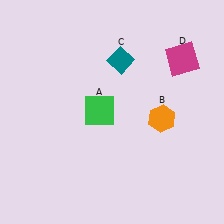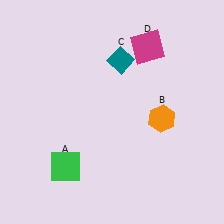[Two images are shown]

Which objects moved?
The objects that moved are: the green square (A), the magenta square (D).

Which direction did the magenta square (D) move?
The magenta square (D) moved left.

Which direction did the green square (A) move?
The green square (A) moved down.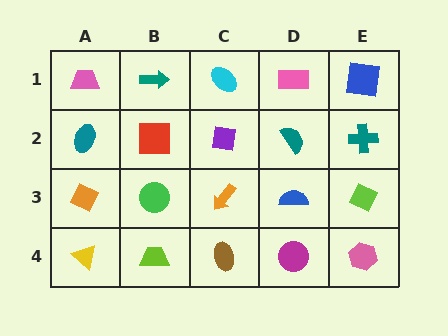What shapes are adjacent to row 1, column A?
A teal ellipse (row 2, column A), a teal arrow (row 1, column B).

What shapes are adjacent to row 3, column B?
A red square (row 2, column B), a lime trapezoid (row 4, column B), an orange diamond (row 3, column A), an orange arrow (row 3, column C).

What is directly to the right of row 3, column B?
An orange arrow.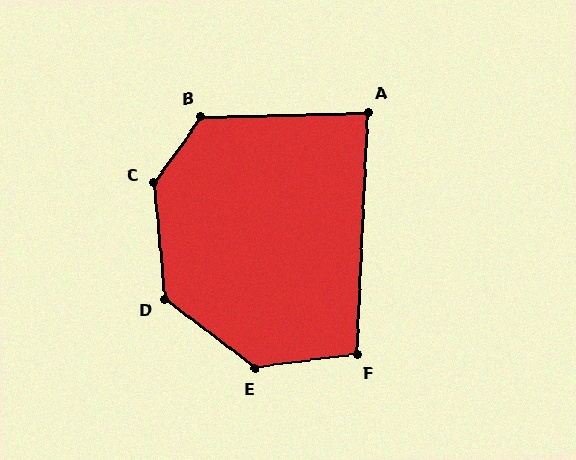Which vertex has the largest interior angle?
C, at approximately 139 degrees.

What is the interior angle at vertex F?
Approximately 100 degrees (obtuse).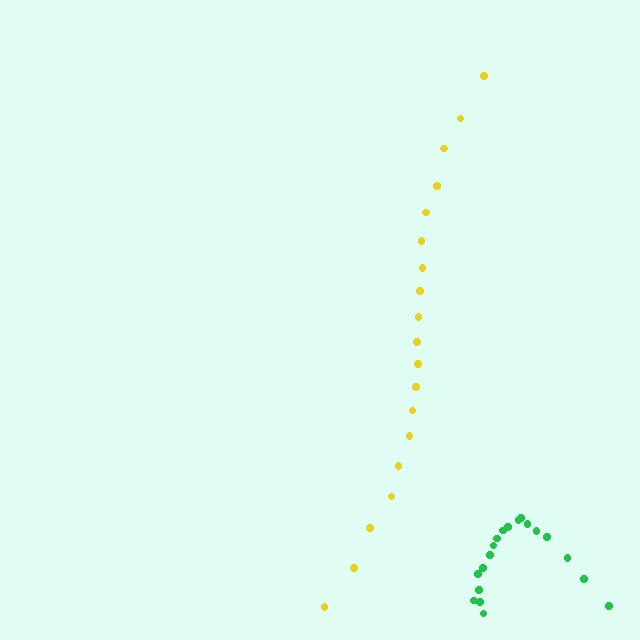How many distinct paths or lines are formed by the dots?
There are 2 distinct paths.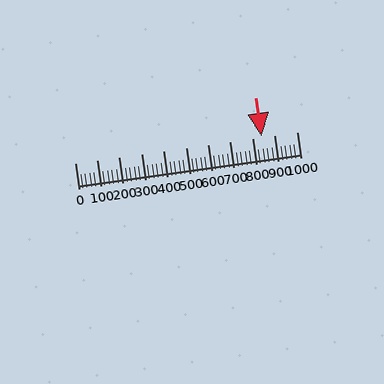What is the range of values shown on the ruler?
The ruler shows values from 0 to 1000.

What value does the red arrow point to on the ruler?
The red arrow points to approximately 840.